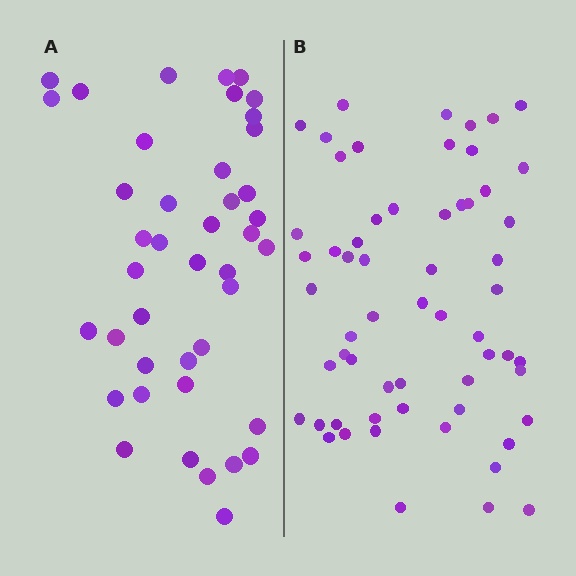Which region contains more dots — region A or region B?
Region B (the right region) has more dots.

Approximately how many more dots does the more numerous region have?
Region B has approximately 20 more dots than region A.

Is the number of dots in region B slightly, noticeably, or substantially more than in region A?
Region B has noticeably more, but not dramatically so. The ratio is roughly 1.4 to 1.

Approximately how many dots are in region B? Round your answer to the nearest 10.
About 60 dots.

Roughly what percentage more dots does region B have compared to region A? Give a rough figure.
About 45% more.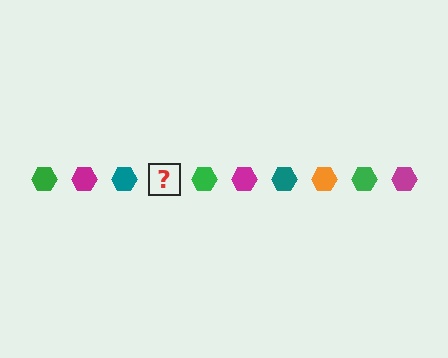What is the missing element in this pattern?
The missing element is an orange hexagon.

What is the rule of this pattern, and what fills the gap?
The rule is that the pattern cycles through green, magenta, teal, orange hexagons. The gap should be filled with an orange hexagon.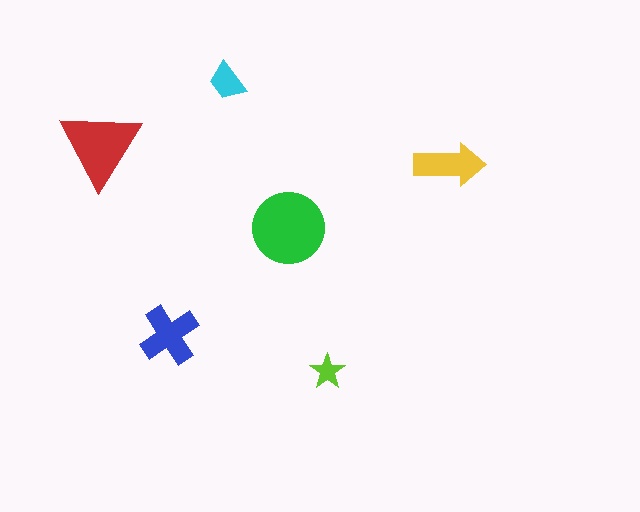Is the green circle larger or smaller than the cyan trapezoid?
Larger.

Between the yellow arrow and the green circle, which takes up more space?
The green circle.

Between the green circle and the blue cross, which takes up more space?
The green circle.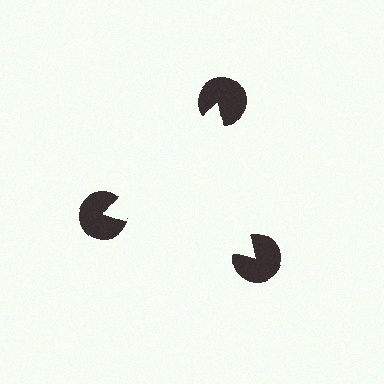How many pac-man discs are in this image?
There are 3 — one at each vertex of the illusory triangle.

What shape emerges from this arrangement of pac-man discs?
An illusory triangle — its edges are inferred from the aligned wedge cuts in the pac-man discs, not physically drawn.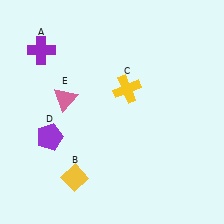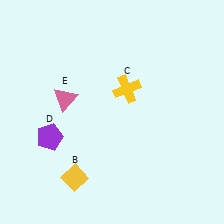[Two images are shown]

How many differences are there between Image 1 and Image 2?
There is 1 difference between the two images.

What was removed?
The purple cross (A) was removed in Image 2.